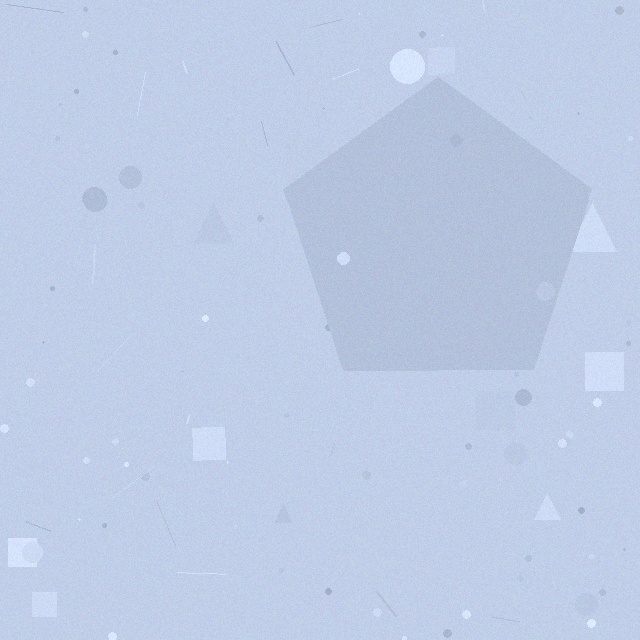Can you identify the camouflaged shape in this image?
The camouflaged shape is a pentagon.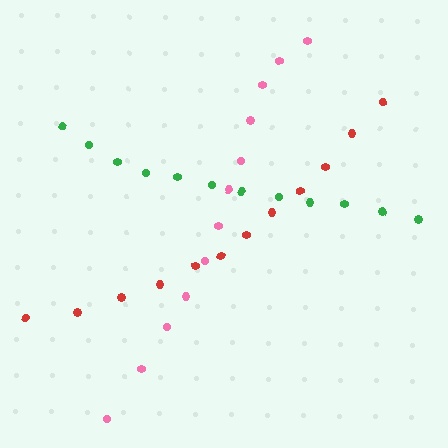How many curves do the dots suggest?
There are 3 distinct paths.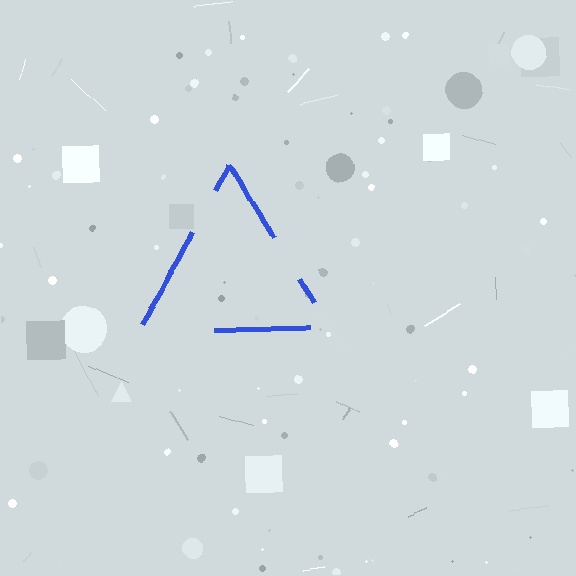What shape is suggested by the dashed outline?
The dashed outline suggests a triangle.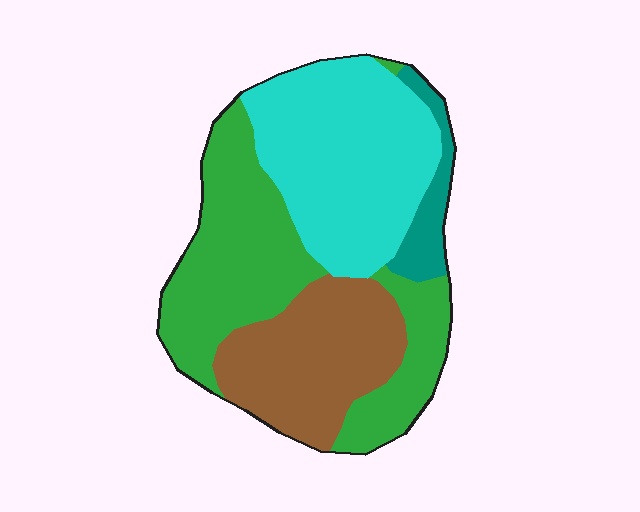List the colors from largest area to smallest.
From largest to smallest: green, cyan, brown, teal.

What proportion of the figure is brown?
Brown takes up about one quarter (1/4) of the figure.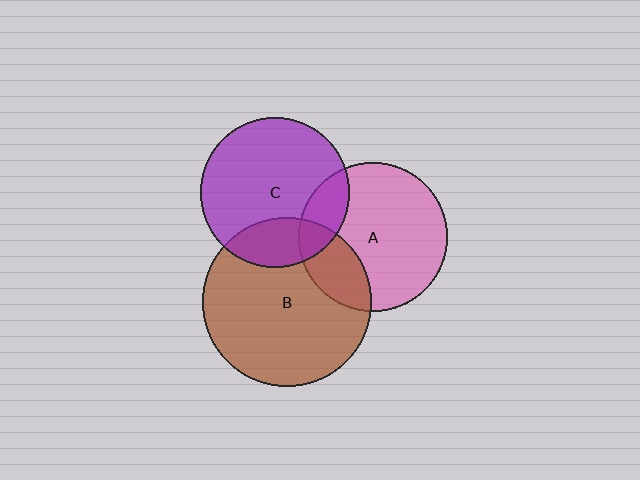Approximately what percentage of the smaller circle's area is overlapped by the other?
Approximately 25%.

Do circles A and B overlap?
Yes.